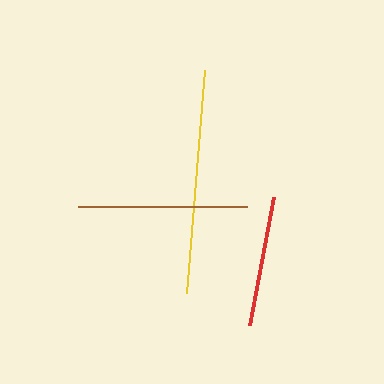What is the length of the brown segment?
The brown segment is approximately 170 pixels long.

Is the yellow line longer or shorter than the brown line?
The yellow line is longer than the brown line.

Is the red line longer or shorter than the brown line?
The brown line is longer than the red line.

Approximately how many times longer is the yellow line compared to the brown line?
The yellow line is approximately 1.3 times the length of the brown line.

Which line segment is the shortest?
The red line is the shortest at approximately 130 pixels.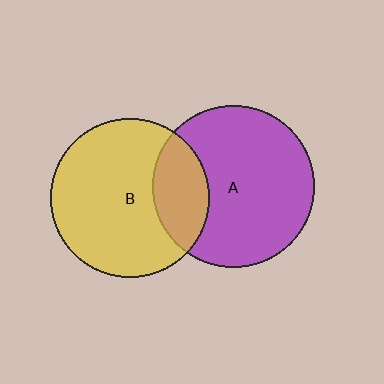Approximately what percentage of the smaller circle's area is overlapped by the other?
Approximately 25%.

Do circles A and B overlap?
Yes.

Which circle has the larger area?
Circle A (purple).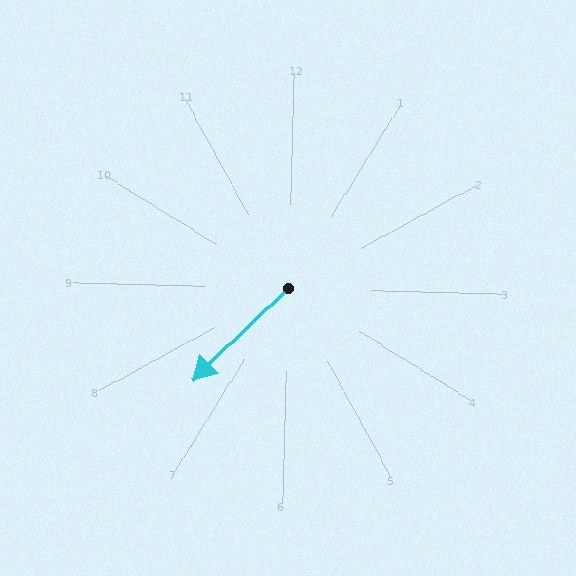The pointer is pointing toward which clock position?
Roughly 7 o'clock.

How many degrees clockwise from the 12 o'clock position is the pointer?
Approximately 225 degrees.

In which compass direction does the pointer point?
Southwest.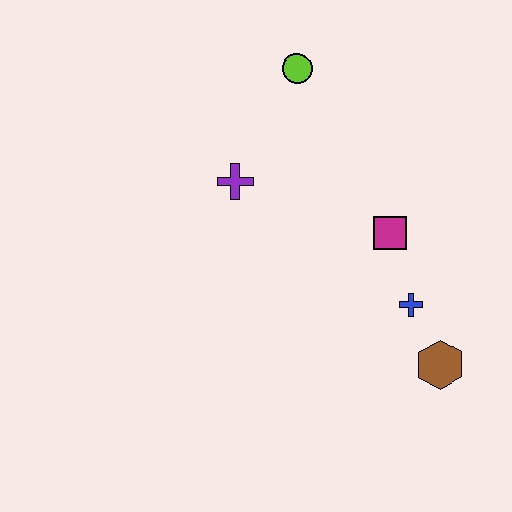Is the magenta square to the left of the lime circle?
No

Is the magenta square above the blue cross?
Yes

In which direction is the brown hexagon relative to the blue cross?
The brown hexagon is below the blue cross.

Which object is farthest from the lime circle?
The brown hexagon is farthest from the lime circle.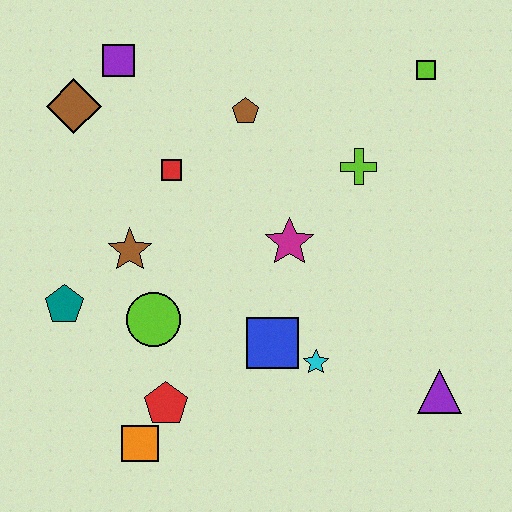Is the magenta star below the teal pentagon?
No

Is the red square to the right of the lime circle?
Yes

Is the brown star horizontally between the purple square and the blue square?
Yes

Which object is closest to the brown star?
The lime circle is closest to the brown star.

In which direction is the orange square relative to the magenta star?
The orange square is below the magenta star.